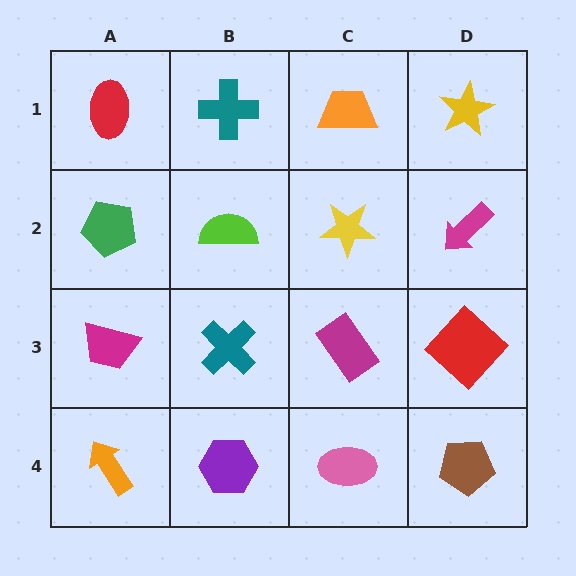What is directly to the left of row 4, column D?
A pink ellipse.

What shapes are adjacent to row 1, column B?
A lime semicircle (row 2, column B), a red ellipse (row 1, column A), an orange trapezoid (row 1, column C).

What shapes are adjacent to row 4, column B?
A teal cross (row 3, column B), an orange arrow (row 4, column A), a pink ellipse (row 4, column C).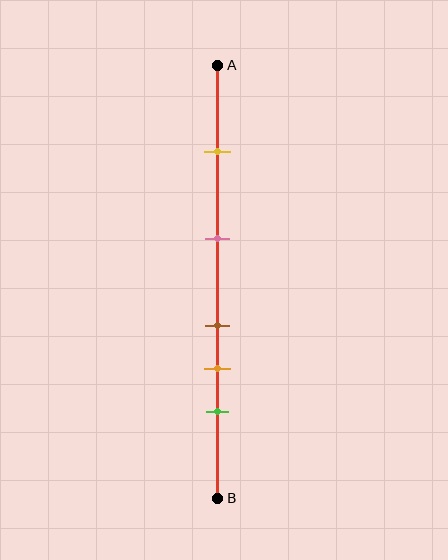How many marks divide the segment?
There are 5 marks dividing the segment.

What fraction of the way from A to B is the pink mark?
The pink mark is approximately 40% (0.4) of the way from A to B.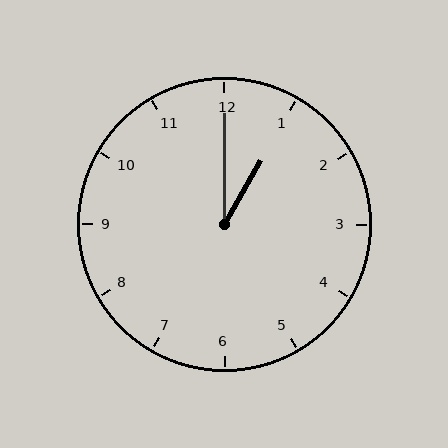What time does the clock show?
1:00.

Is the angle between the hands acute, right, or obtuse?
It is acute.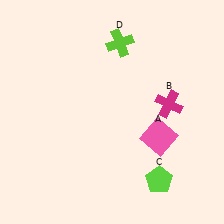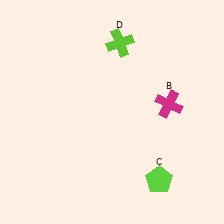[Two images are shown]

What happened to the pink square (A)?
The pink square (A) was removed in Image 2. It was in the bottom-right area of Image 1.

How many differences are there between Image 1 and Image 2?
There is 1 difference between the two images.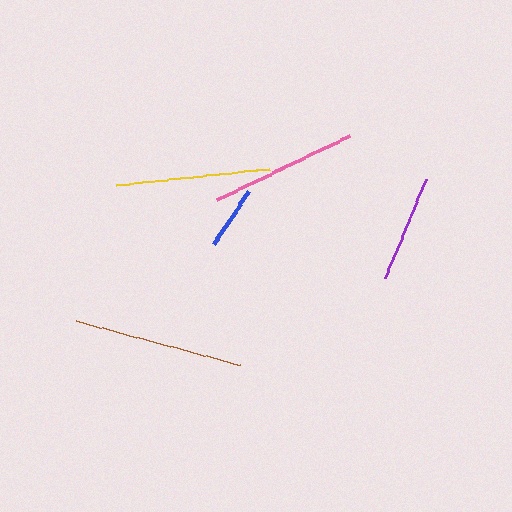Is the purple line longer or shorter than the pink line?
The pink line is longer than the purple line.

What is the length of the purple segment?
The purple segment is approximately 108 pixels long.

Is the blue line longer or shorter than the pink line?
The pink line is longer than the blue line.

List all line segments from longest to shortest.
From longest to shortest: brown, yellow, pink, purple, blue.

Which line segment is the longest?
The brown line is the longest at approximately 170 pixels.